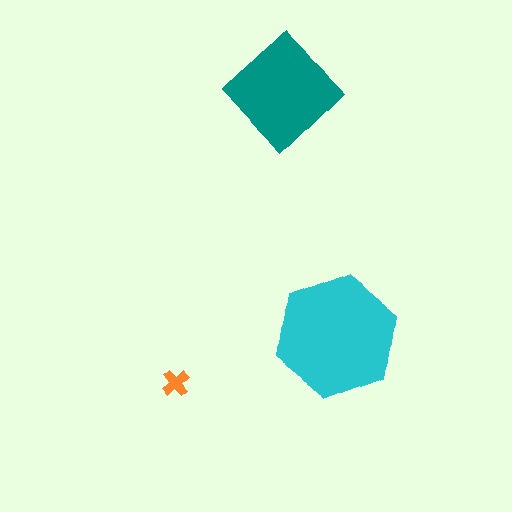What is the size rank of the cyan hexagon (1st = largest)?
1st.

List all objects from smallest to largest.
The orange cross, the teal diamond, the cyan hexagon.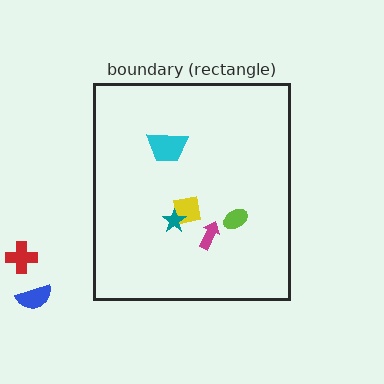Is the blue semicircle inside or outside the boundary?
Outside.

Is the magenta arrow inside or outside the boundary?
Inside.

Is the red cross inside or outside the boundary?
Outside.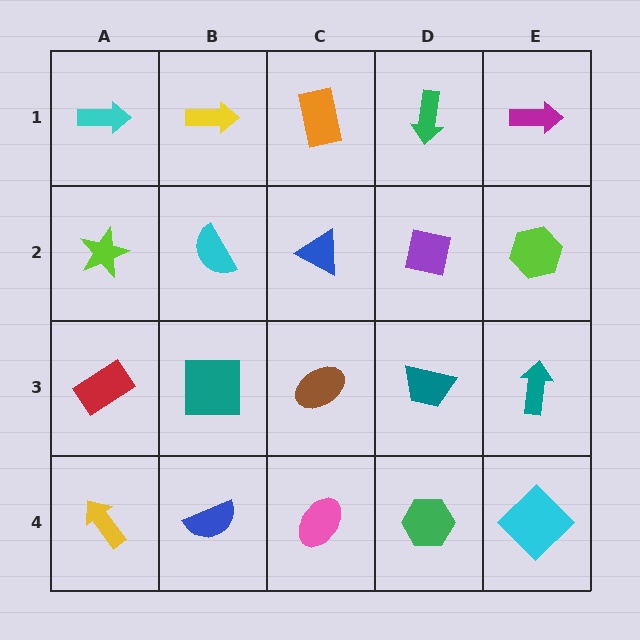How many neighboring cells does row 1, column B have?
3.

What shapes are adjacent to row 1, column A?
A lime star (row 2, column A), a yellow arrow (row 1, column B).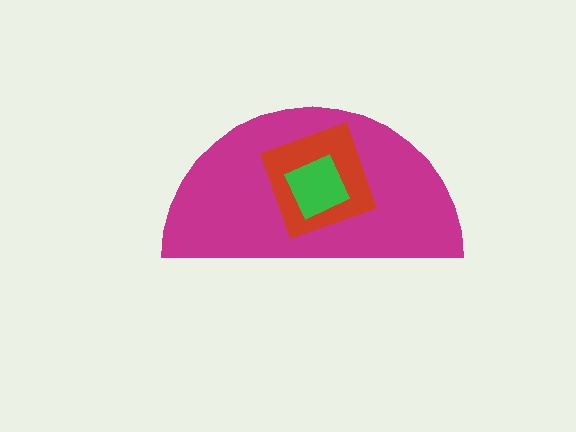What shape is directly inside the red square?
The green diamond.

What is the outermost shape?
The magenta semicircle.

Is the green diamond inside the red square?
Yes.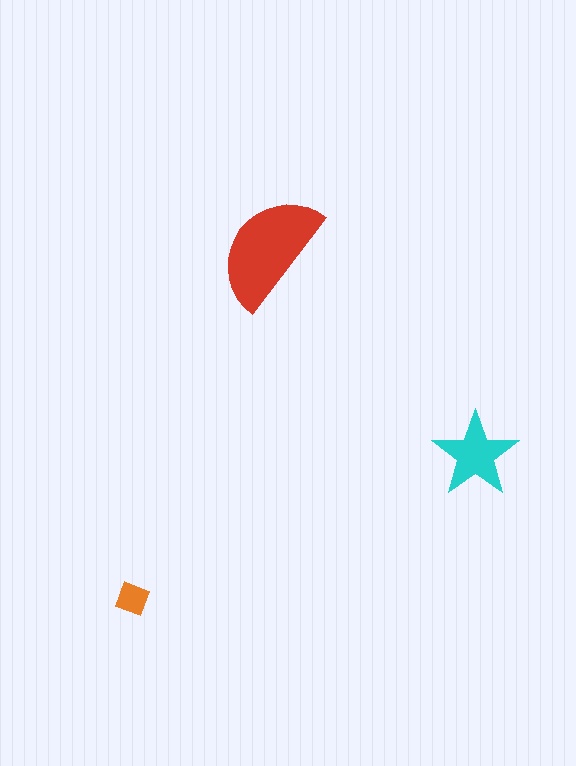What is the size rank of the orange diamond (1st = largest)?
3rd.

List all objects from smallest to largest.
The orange diamond, the cyan star, the red semicircle.